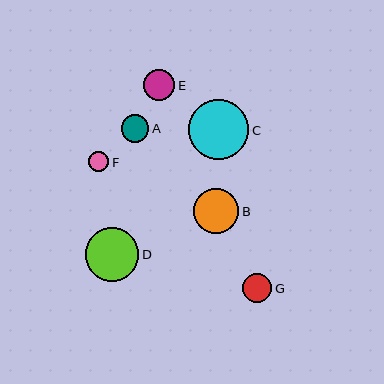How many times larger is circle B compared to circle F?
Circle B is approximately 2.2 times the size of circle F.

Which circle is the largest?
Circle C is the largest with a size of approximately 60 pixels.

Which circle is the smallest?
Circle F is the smallest with a size of approximately 20 pixels.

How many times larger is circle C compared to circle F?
Circle C is approximately 2.9 times the size of circle F.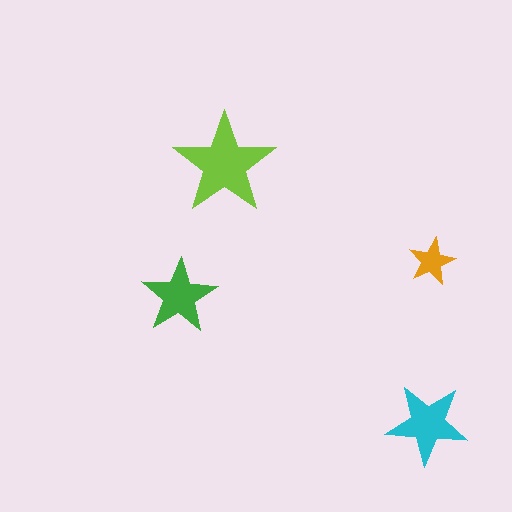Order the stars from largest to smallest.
the lime one, the cyan one, the green one, the orange one.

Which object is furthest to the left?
The green star is leftmost.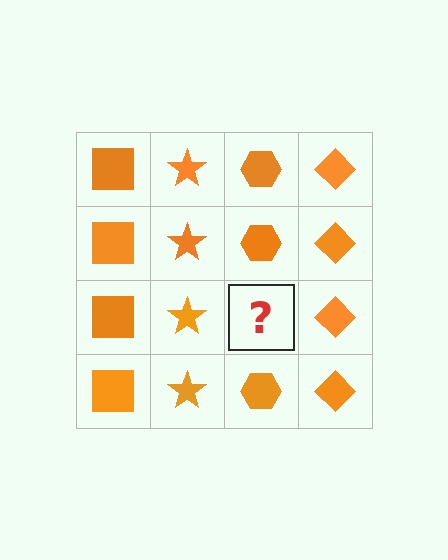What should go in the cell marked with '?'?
The missing cell should contain an orange hexagon.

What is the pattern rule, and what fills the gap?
The rule is that each column has a consistent shape. The gap should be filled with an orange hexagon.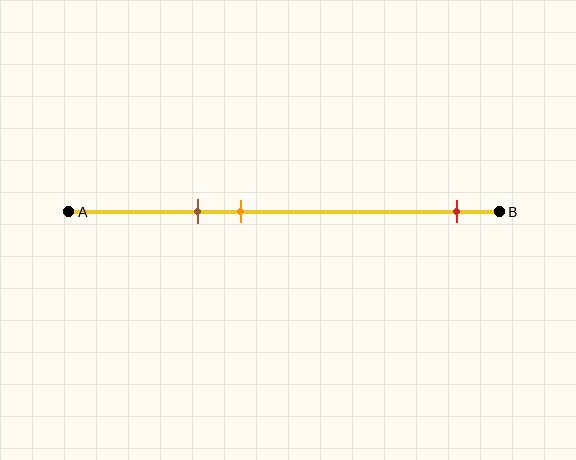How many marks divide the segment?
There are 3 marks dividing the segment.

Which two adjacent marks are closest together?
The brown and orange marks are the closest adjacent pair.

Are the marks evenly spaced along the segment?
No, the marks are not evenly spaced.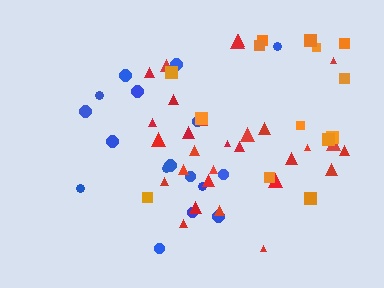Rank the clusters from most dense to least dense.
red, blue, orange.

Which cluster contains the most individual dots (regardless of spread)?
Red (29).